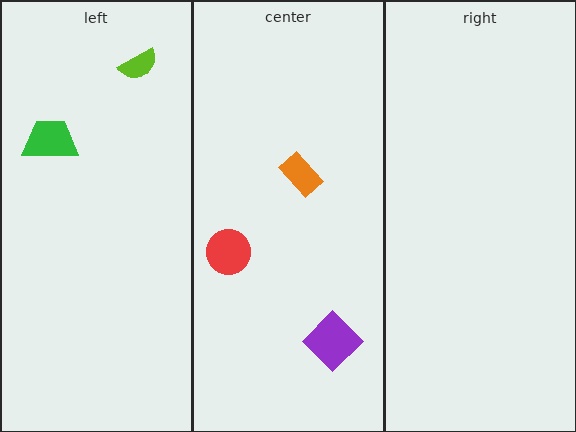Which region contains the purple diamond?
The center region.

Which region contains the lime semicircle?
The left region.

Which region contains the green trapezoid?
The left region.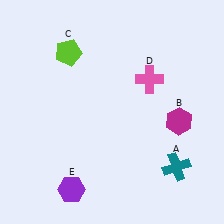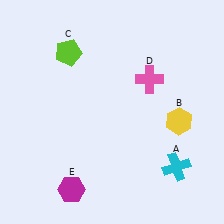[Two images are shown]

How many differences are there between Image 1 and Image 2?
There are 3 differences between the two images.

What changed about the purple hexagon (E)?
In Image 1, E is purple. In Image 2, it changed to magenta.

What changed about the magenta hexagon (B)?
In Image 1, B is magenta. In Image 2, it changed to yellow.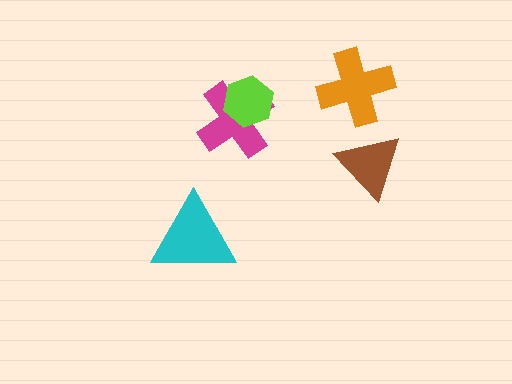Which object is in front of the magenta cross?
The lime hexagon is in front of the magenta cross.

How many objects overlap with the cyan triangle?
0 objects overlap with the cyan triangle.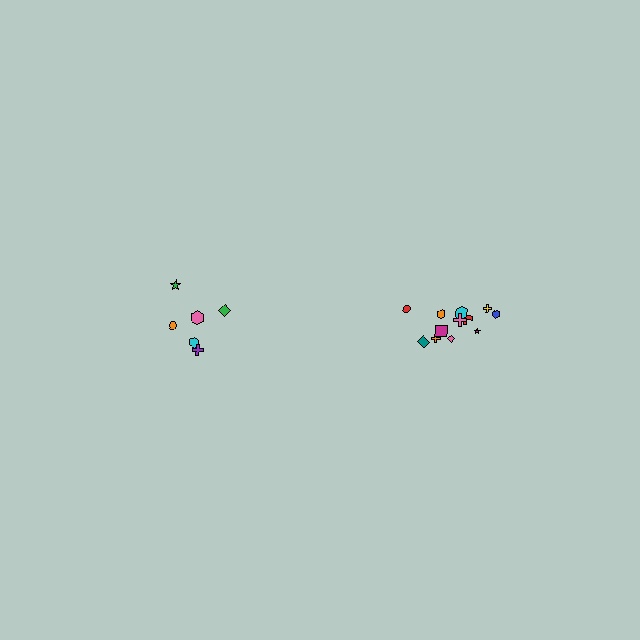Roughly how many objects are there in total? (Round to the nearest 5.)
Roughly 20 objects in total.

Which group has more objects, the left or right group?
The right group.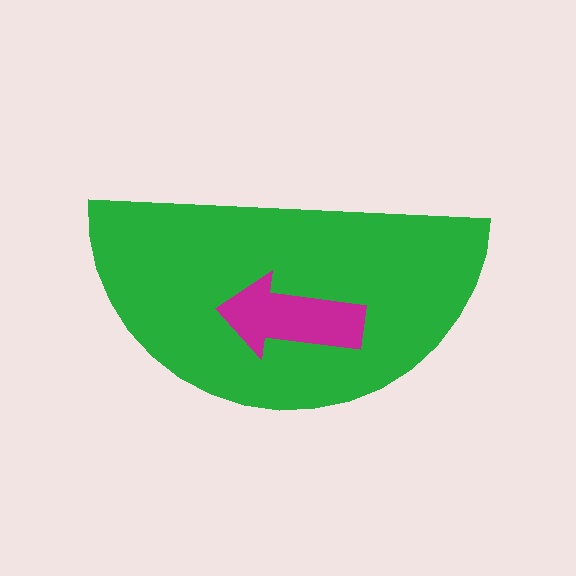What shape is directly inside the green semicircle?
The magenta arrow.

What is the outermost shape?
The green semicircle.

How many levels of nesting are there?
2.